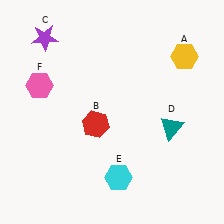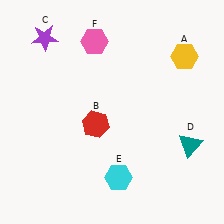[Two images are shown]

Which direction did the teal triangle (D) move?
The teal triangle (D) moved right.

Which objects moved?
The objects that moved are: the teal triangle (D), the pink hexagon (F).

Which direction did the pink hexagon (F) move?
The pink hexagon (F) moved right.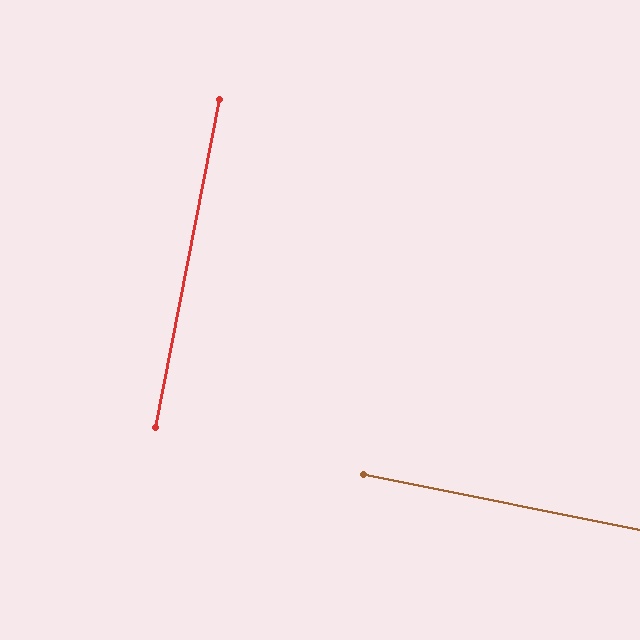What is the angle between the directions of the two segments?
Approximately 90 degrees.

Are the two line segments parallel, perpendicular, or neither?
Perpendicular — they meet at approximately 90°.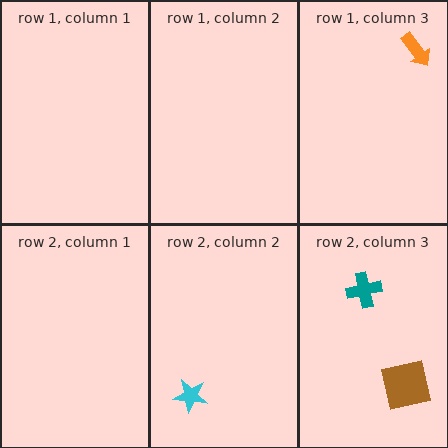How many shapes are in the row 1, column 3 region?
1.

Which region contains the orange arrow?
The row 1, column 3 region.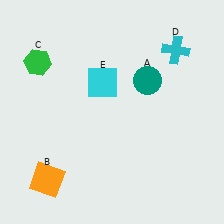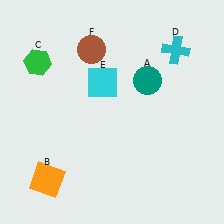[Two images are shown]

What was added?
A brown circle (F) was added in Image 2.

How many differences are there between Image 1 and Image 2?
There is 1 difference between the two images.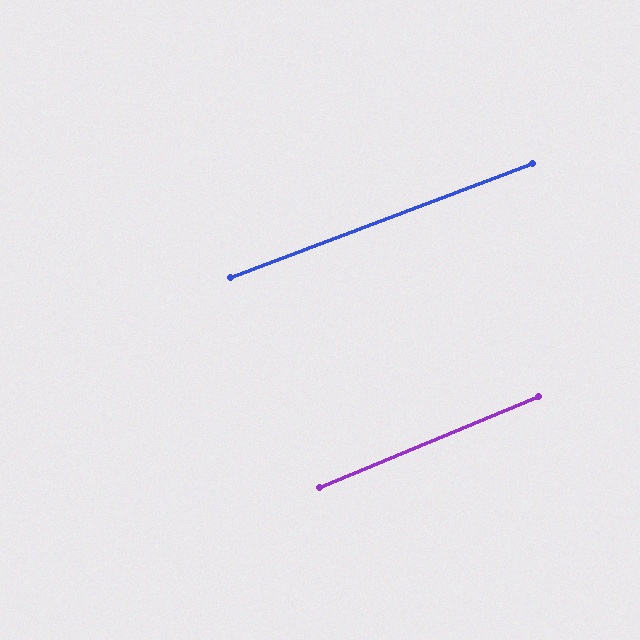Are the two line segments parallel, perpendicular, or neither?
Parallel — their directions differ by only 1.9°.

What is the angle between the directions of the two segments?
Approximately 2 degrees.